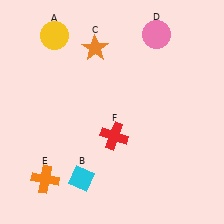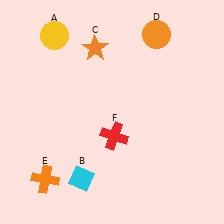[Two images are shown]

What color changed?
The circle (D) changed from pink in Image 1 to orange in Image 2.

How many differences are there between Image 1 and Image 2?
There is 1 difference between the two images.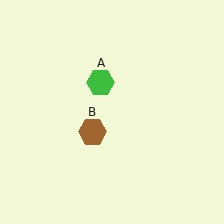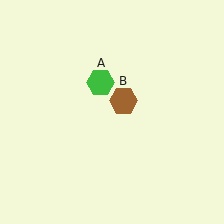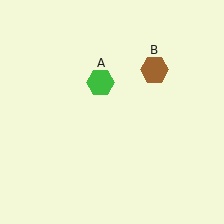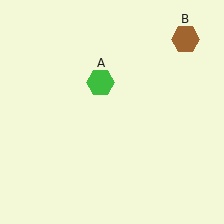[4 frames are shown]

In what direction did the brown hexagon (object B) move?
The brown hexagon (object B) moved up and to the right.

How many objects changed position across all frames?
1 object changed position: brown hexagon (object B).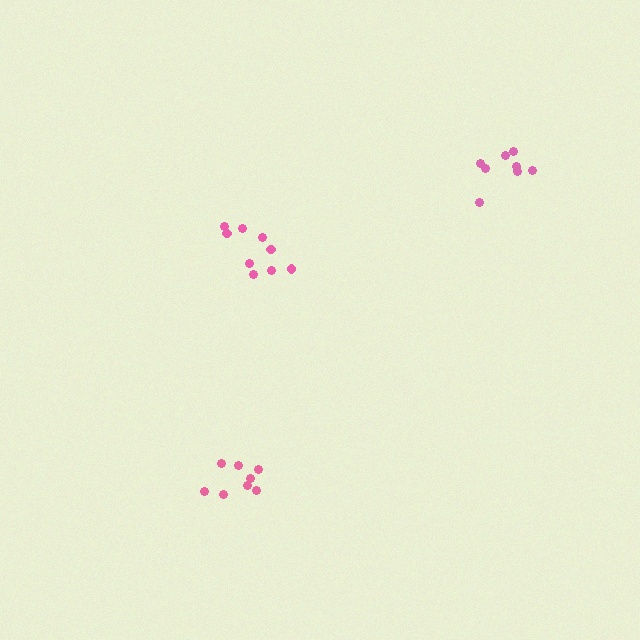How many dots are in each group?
Group 1: 9 dots, Group 2: 8 dots, Group 3: 8 dots (25 total).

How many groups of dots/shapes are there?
There are 3 groups.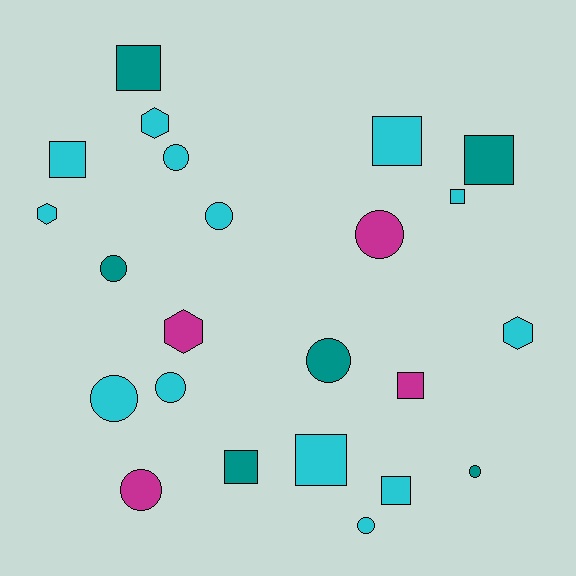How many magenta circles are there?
There are 2 magenta circles.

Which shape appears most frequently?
Circle, with 10 objects.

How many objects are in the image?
There are 23 objects.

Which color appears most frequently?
Cyan, with 13 objects.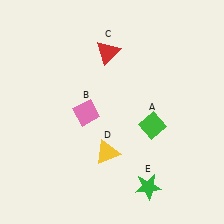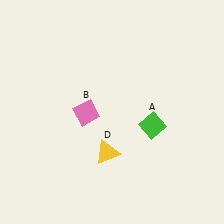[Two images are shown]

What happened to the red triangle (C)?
The red triangle (C) was removed in Image 2. It was in the top-left area of Image 1.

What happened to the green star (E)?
The green star (E) was removed in Image 2. It was in the bottom-right area of Image 1.